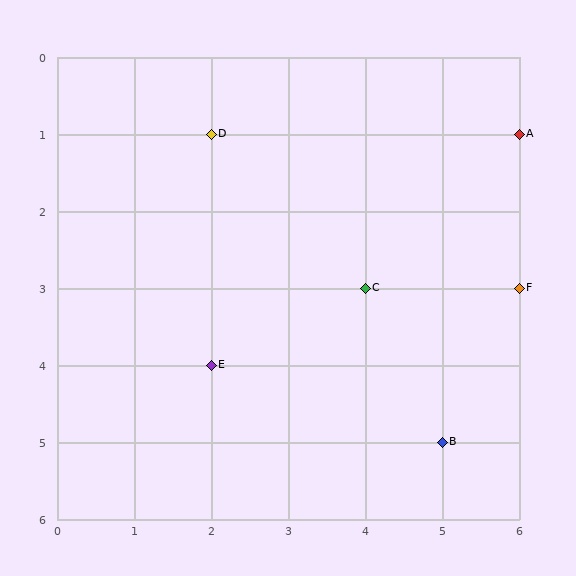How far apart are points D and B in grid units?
Points D and B are 3 columns and 4 rows apart (about 5.0 grid units diagonally).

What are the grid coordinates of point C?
Point C is at grid coordinates (4, 3).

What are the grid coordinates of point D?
Point D is at grid coordinates (2, 1).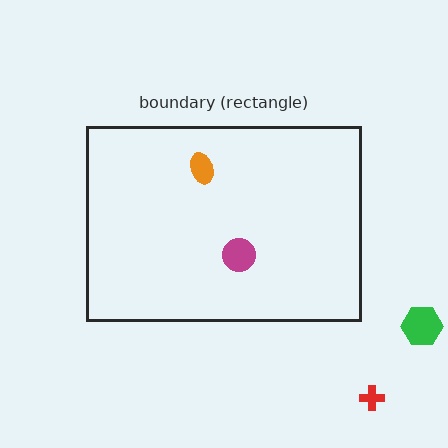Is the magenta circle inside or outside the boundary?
Inside.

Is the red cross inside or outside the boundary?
Outside.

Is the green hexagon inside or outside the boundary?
Outside.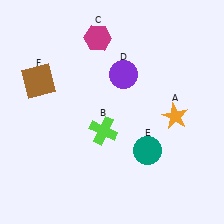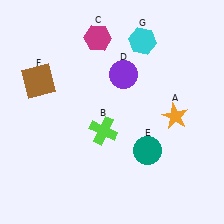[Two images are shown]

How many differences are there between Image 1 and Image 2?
There is 1 difference between the two images.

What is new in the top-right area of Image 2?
A cyan hexagon (G) was added in the top-right area of Image 2.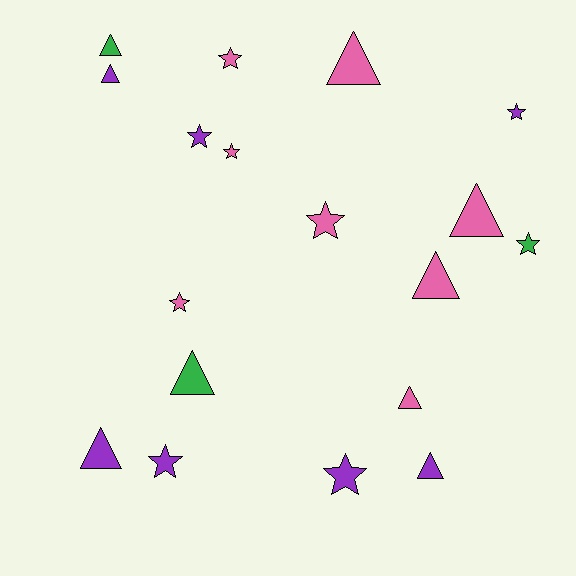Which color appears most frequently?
Pink, with 8 objects.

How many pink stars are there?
There are 4 pink stars.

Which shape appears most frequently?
Triangle, with 9 objects.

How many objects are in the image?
There are 18 objects.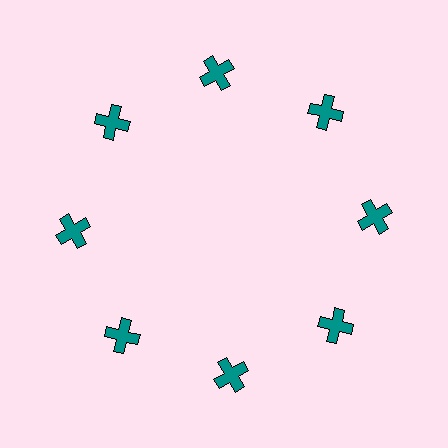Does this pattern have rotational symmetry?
Yes, this pattern has 8-fold rotational symmetry. It looks the same after rotating 45 degrees around the center.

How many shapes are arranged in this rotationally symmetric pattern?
There are 8 shapes, arranged in 8 groups of 1.